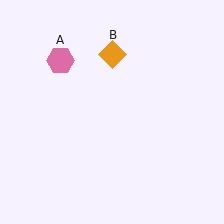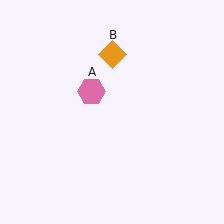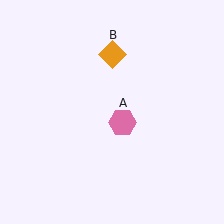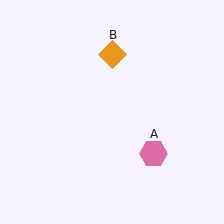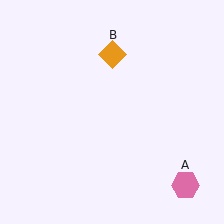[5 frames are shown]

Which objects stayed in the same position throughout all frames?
Orange diamond (object B) remained stationary.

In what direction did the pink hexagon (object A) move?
The pink hexagon (object A) moved down and to the right.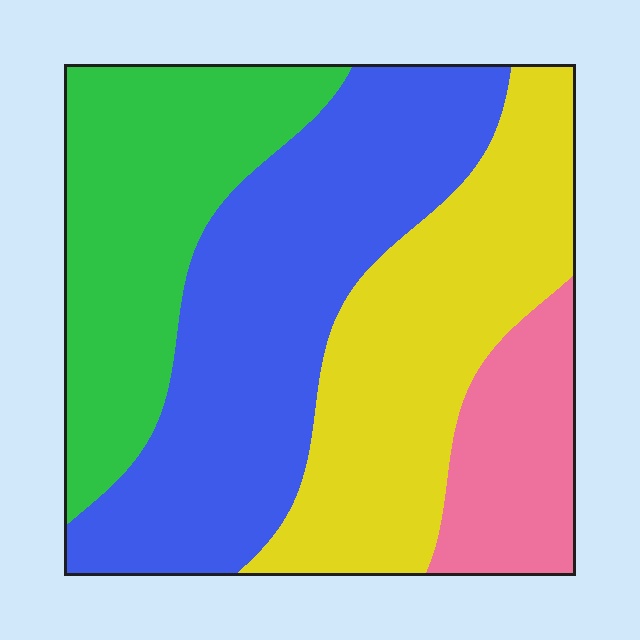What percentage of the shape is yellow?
Yellow takes up about one quarter (1/4) of the shape.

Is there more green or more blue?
Blue.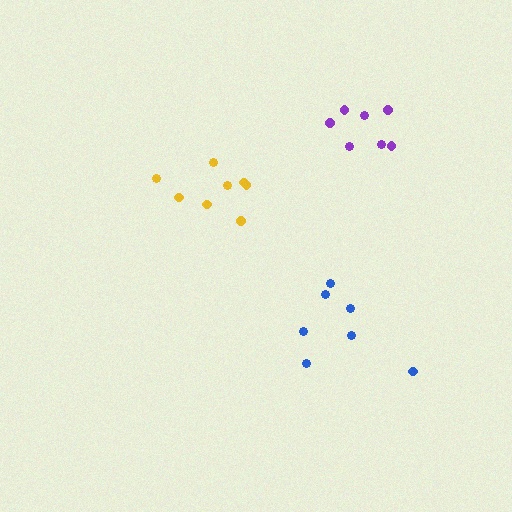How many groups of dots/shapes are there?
There are 3 groups.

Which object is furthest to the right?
The purple cluster is rightmost.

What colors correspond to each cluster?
The clusters are colored: blue, purple, yellow.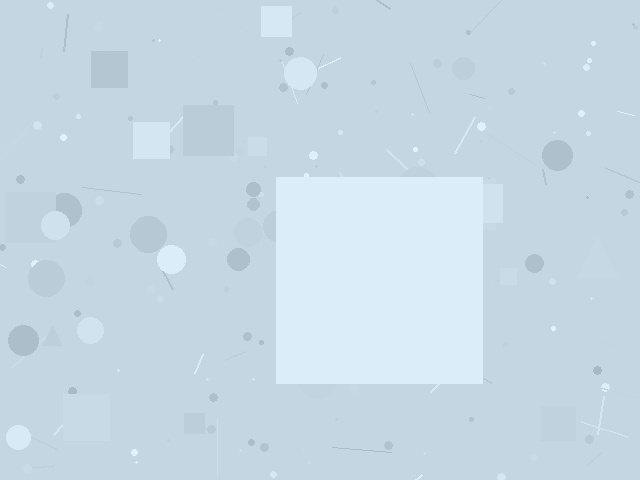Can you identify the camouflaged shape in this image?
The camouflaged shape is a square.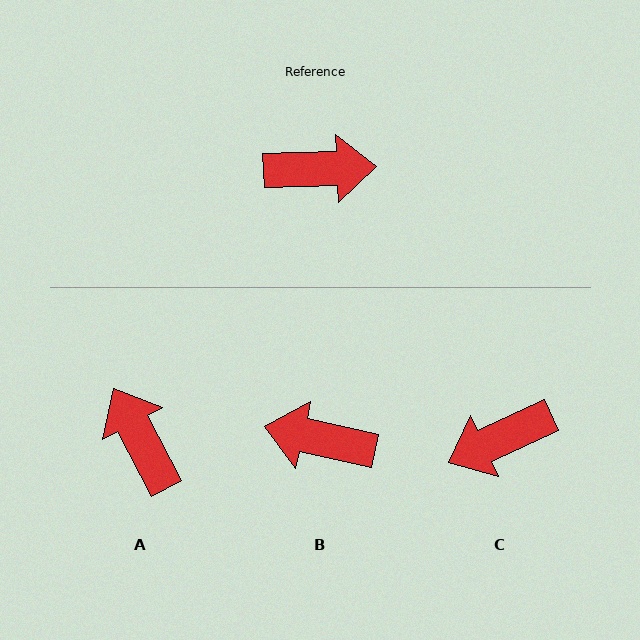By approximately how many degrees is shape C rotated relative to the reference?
Approximately 157 degrees clockwise.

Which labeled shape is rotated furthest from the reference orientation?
B, about 165 degrees away.